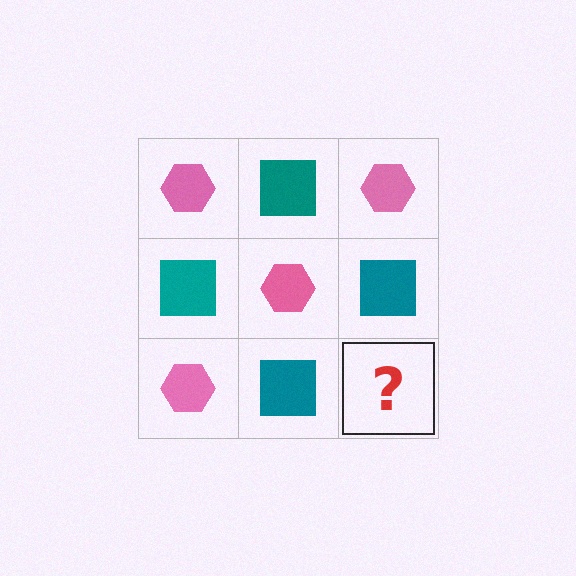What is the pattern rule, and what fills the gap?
The rule is that it alternates pink hexagon and teal square in a checkerboard pattern. The gap should be filled with a pink hexagon.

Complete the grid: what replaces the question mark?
The question mark should be replaced with a pink hexagon.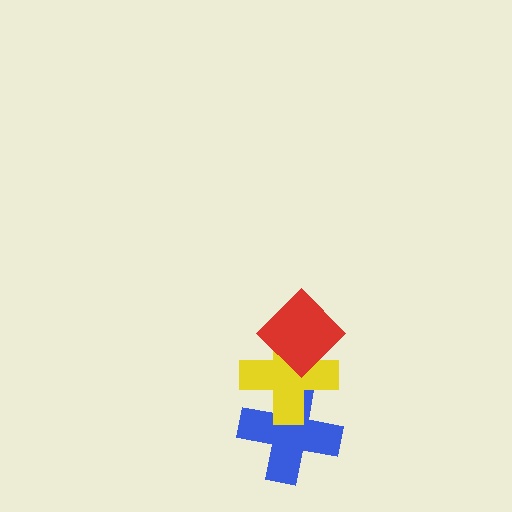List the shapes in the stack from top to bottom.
From top to bottom: the red diamond, the yellow cross, the blue cross.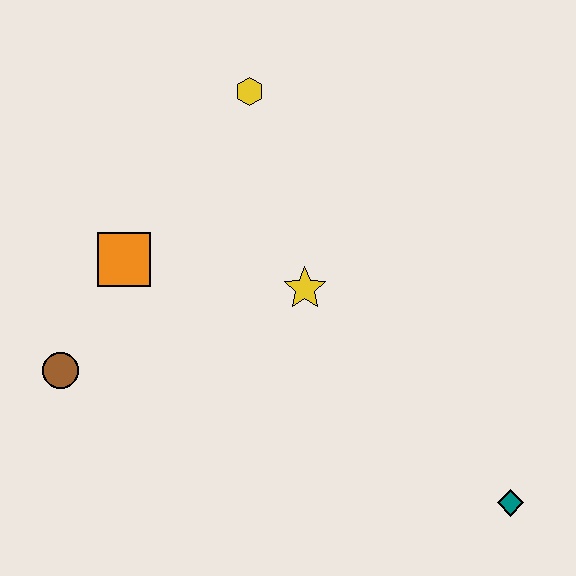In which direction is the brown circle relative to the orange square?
The brown circle is below the orange square.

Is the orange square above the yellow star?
Yes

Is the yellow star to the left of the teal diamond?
Yes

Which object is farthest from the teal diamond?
The yellow hexagon is farthest from the teal diamond.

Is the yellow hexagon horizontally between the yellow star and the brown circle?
Yes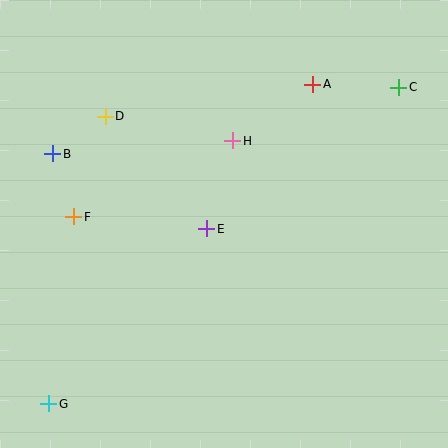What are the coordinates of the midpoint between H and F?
The midpoint between H and F is at (153, 179).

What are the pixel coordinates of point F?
Point F is at (74, 217).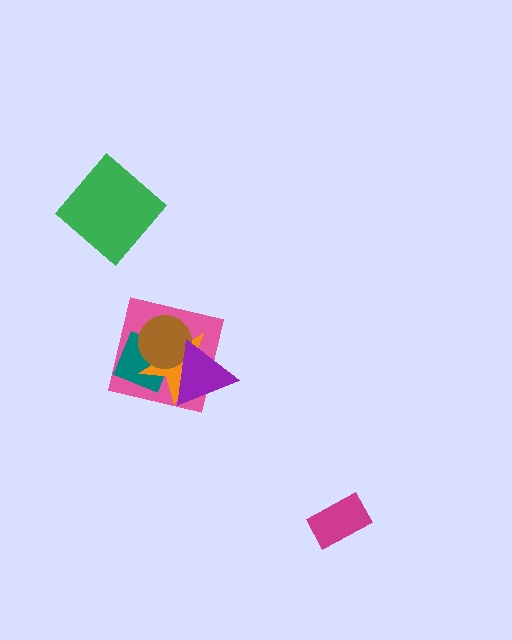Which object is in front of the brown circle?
The purple triangle is in front of the brown circle.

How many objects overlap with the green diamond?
0 objects overlap with the green diamond.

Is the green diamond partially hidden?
No, no other shape covers it.